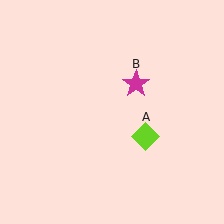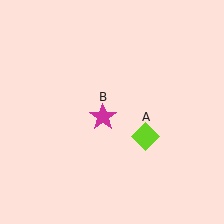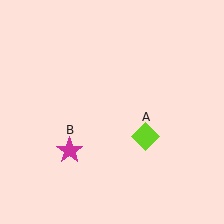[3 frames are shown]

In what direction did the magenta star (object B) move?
The magenta star (object B) moved down and to the left.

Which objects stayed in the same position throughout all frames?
Lime diamond (object A) remained stationary.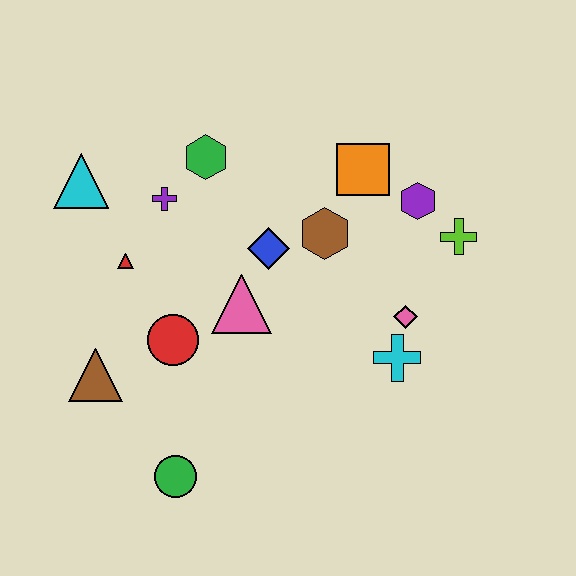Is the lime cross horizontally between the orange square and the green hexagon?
No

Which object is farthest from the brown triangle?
The lime cross is farthest from the brown triangle.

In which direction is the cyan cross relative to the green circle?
The cyan cross is to the right of the green circle.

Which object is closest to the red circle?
The pink triangle is closest to the red circle.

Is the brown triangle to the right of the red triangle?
No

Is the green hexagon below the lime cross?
No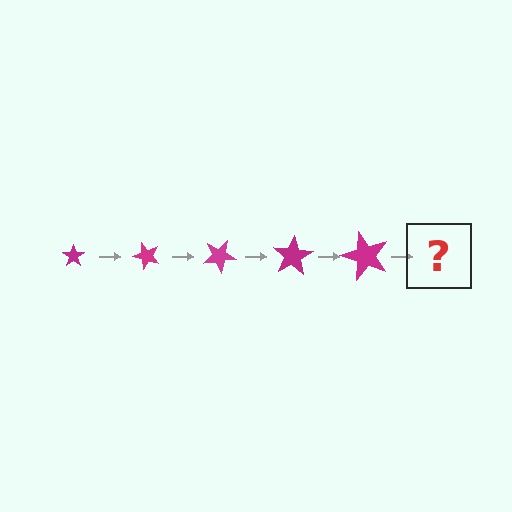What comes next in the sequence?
The next element should be a star, larger than the previous one and rotated 250 degrees from the start.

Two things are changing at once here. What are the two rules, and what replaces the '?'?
The two rules are that the star grows larger each step and it rotates 50 degrees each step. The '?' should be a star, larger than the previous one and rotated 250 degrees from the start.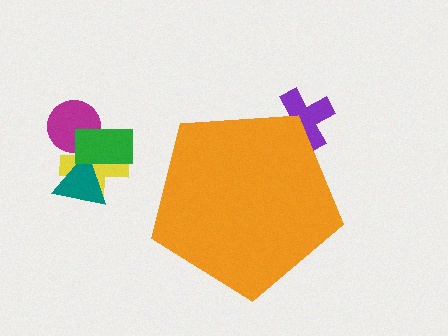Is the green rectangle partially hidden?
No, the green rectangle is fully visible.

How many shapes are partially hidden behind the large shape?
1 shape is partially hidden.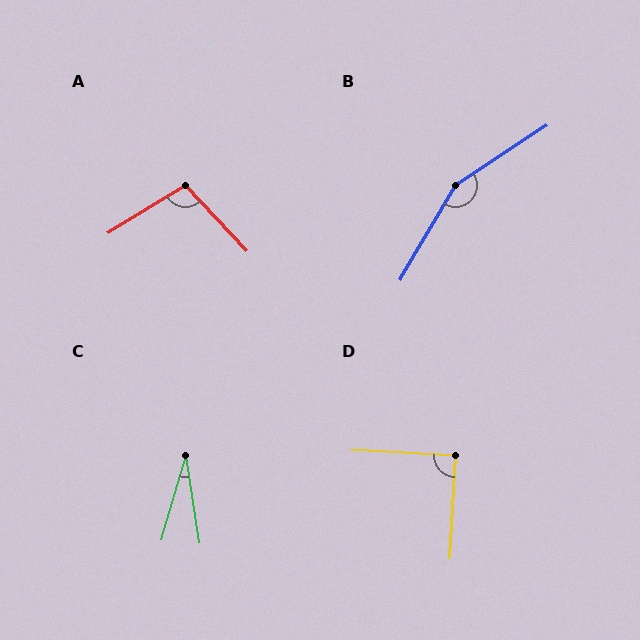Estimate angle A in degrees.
Approximately 102 degrees.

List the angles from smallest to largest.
C (25°), D (90°), A (102°), B (154°).